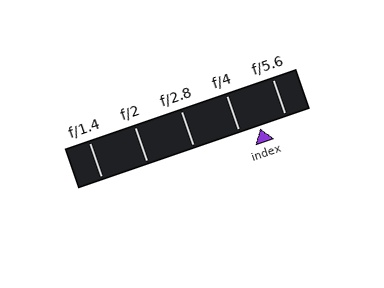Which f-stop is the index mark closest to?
The index mark is closest to f/4.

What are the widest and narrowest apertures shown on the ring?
The widest aperture shown is f/1.4 and the narrowest is f/5.6.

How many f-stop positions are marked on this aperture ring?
There are 5 f-stop positions marked.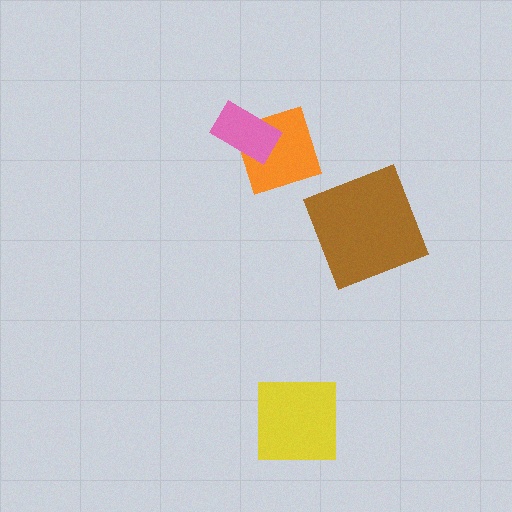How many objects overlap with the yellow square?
0 objects overlap with the yellow square.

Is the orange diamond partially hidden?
Yes, it is partially covered by another shape.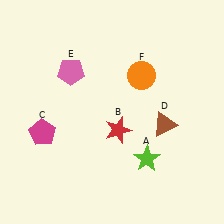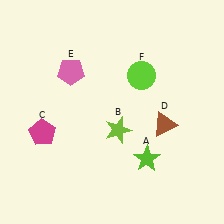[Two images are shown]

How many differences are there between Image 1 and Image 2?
There are 2 differences between the two images.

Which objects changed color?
B changed from red to lime. F changed from orange to lime.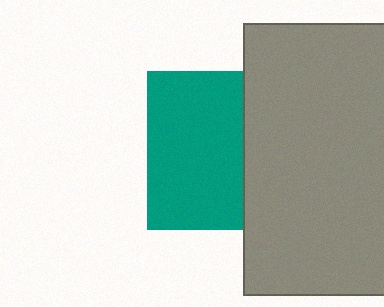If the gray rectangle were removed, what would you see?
You would see the complete teal square.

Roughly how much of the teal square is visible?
About half of it is visible (roughly 61%).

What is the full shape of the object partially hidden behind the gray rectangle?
The partially hidden object is a teal square.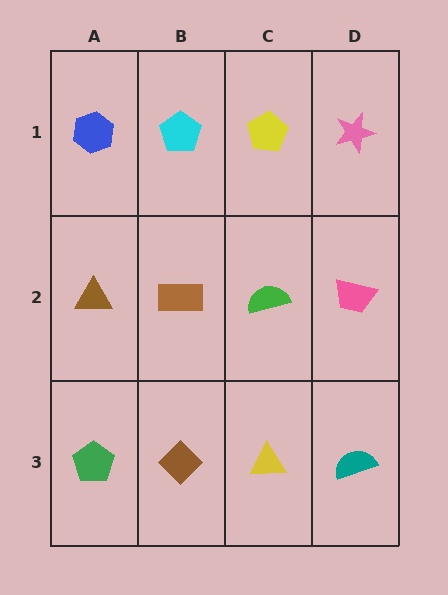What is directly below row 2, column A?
A green pentagon.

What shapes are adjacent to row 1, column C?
A green semicircle (row 2, column C), a cyan pentagon (row 1, column B), a pink star (row 1, column D).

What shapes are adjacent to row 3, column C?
A green semicircle (row 2, column C), a brown diamond (row 3, column B), a teal semicircle (row 3, column D).